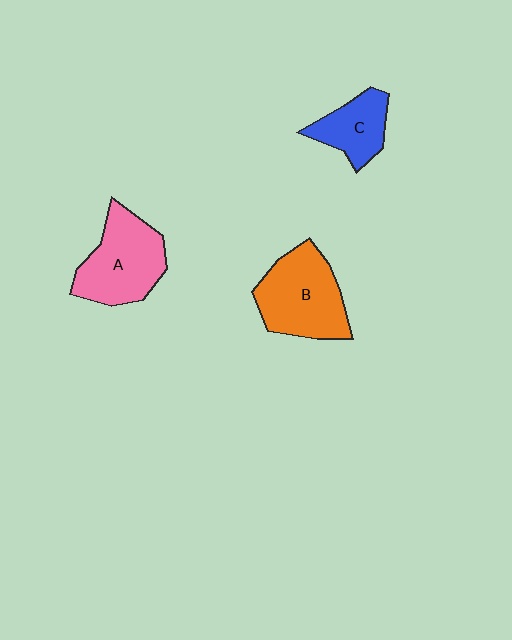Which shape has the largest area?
Shape B (orange).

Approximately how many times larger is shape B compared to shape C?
Approximately 1.7 times.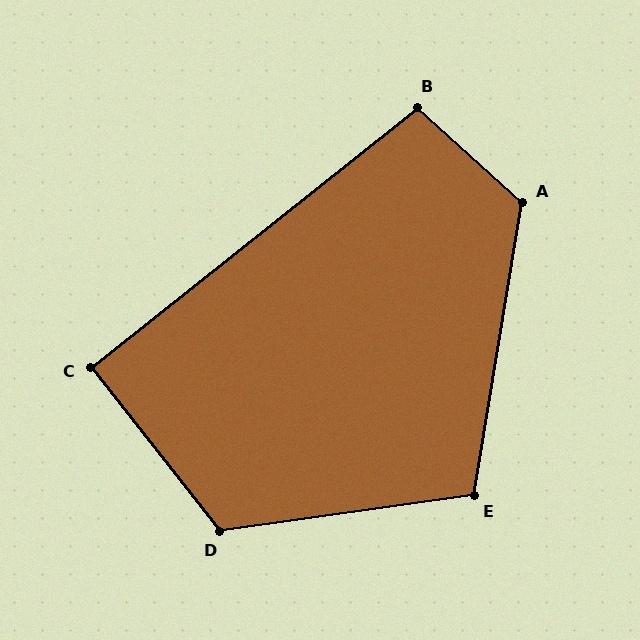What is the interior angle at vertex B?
Approximately 99 degrees (obtuse).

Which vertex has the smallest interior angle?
C, at approximately 90 degrees.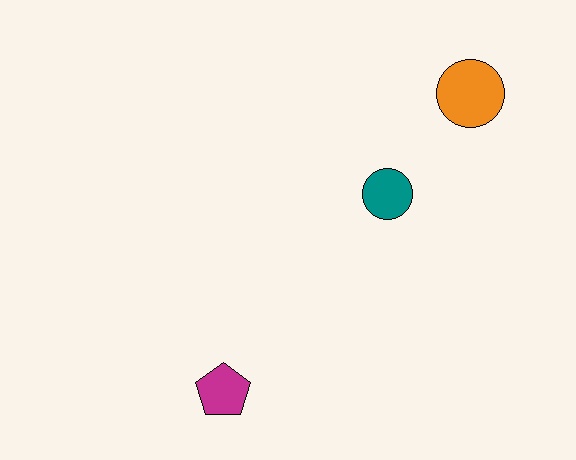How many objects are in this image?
There are 3 objects.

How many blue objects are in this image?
There are no blue objects.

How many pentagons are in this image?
There is 1 pentagon.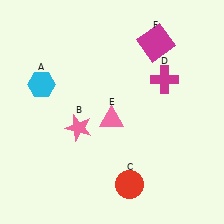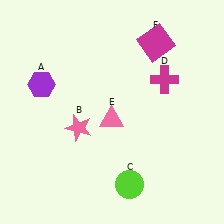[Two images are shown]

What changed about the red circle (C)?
In Image 1, C is red. In Image 2, it changed to lime.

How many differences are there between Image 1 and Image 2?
There are 2 differences between the two images.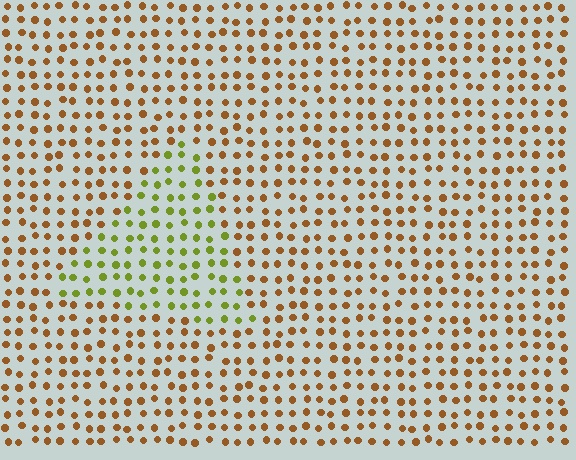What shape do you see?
I see a triangle.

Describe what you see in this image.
The image is filled with small brown elements in a uniform arrangement. A triangle-shaped region is visible where the elements are tinted to a slightly different hue, forming a subtle color boundary.